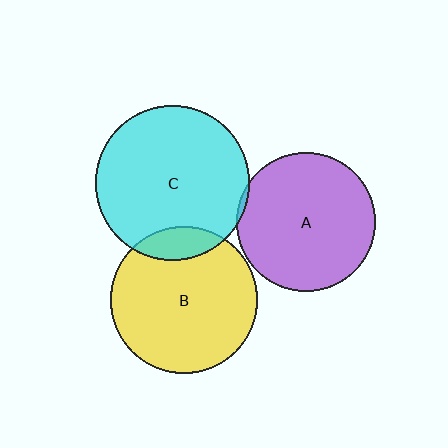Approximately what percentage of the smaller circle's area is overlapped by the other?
Approximately 15%.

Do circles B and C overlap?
Yes.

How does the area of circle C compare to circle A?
Approximately 1.2 times.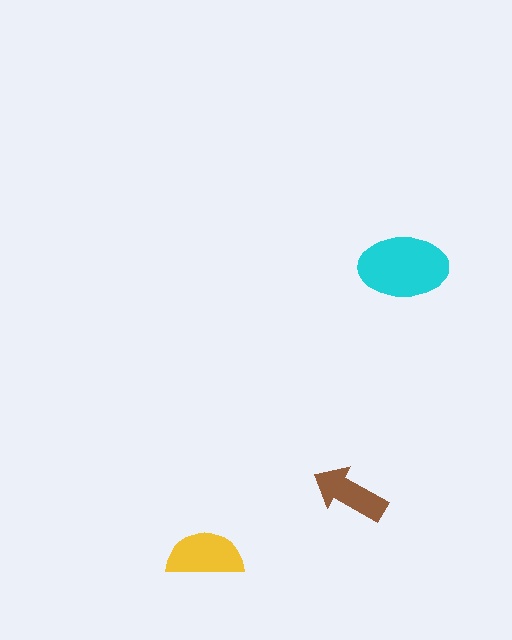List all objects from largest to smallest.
The cyan ellipse, the yellow semicircle, the brown arrow.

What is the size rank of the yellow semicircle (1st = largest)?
2nd.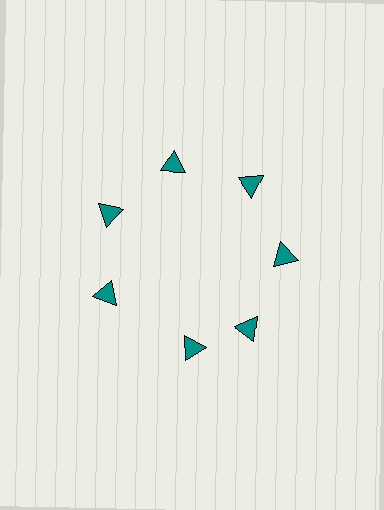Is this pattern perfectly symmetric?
No. The 7 teal triangles are arranged in a ring, but one element near the 6 o'clock position is rotated out of alignment along the ring, breaking the 7-fold rotational symmetry.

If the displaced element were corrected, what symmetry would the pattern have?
It would have 7-fold rotational symmetry — the pattern would map onto itself every 51 degrees.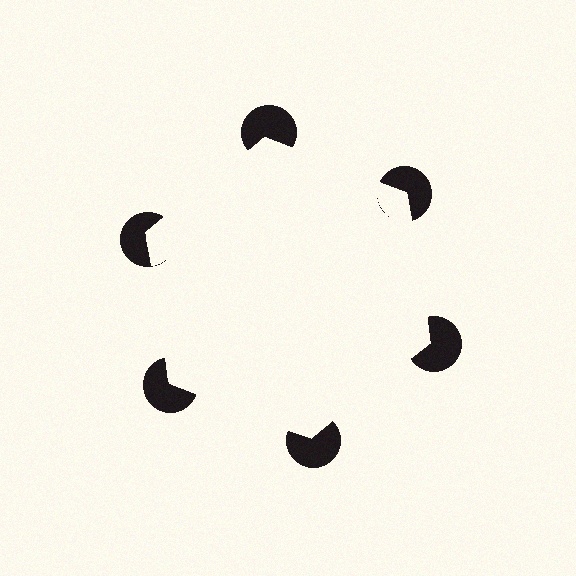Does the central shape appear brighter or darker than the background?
It typically appears slightly brighter than the background, even though no actual brightness change is drawn.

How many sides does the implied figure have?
6 sides.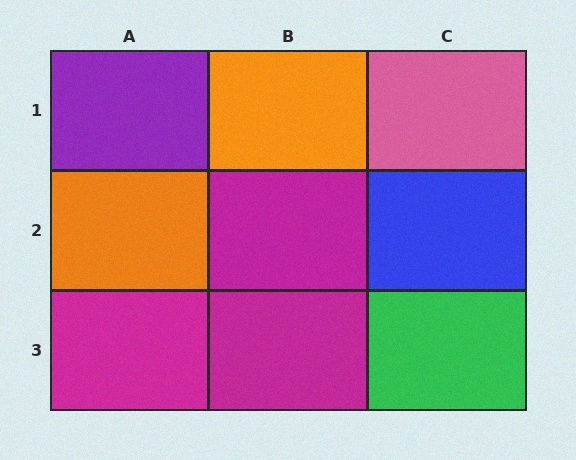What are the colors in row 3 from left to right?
Magenta, magenta, green.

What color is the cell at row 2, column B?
Magenta.